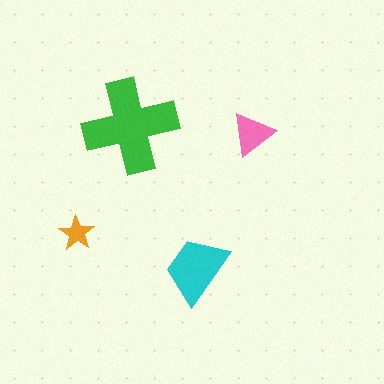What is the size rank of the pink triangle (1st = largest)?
3rd.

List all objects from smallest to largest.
The orange star, the pink triangle, the cyan trapezoid, the green cross.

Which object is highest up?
The green cross is topmost.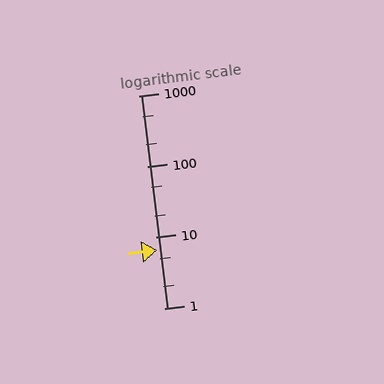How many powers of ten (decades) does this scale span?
The scale spans 3 decades, from 1 to 1000.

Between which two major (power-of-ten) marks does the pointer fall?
The pointer is between 1 and 10.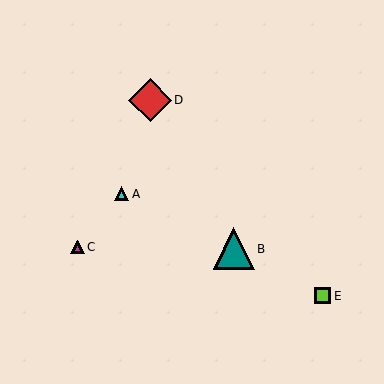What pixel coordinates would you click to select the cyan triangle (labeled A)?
Click at (122, 194) to select the cyan triangle A.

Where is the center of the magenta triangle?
The center of the magenta triangle is at (78, 247).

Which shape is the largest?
The red diamond (labeled D) is the largest.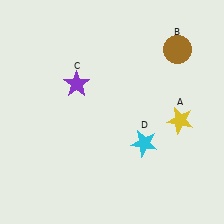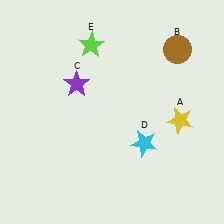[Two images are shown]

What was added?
A lime star (E) was added in Image 2.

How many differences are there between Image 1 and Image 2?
There is 1 difference between the two images.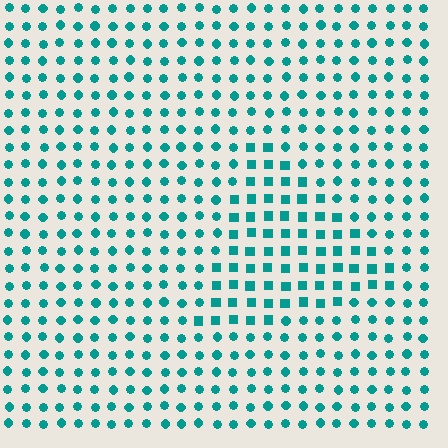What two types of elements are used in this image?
The image uses squares inside the triangle region and circles outside it.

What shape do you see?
I see a triangle.